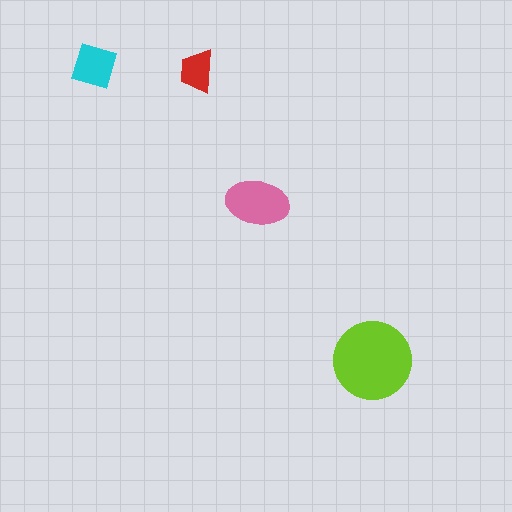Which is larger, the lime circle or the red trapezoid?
The lime circle.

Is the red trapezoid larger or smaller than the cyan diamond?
Smaller.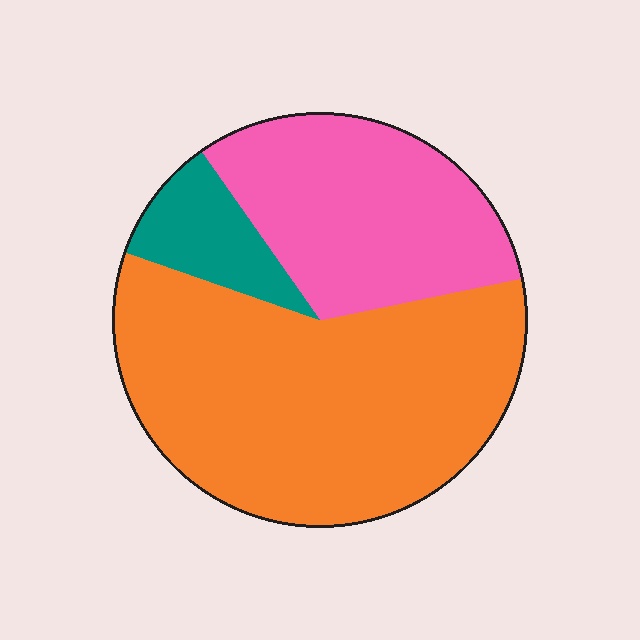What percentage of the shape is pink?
Pink takes up about one third (1/3) of the shape.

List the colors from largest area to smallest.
From largest to smallest: orange, pink, teal.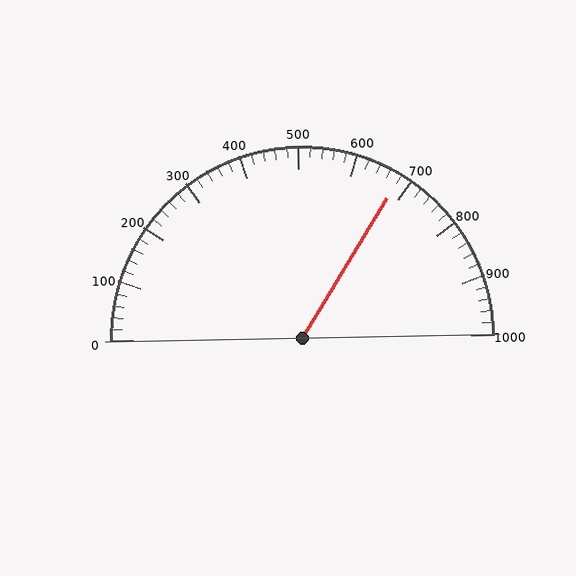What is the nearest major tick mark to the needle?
The nearest major tick mark is 700.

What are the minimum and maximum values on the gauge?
The gauge ranges from 0 to 1000.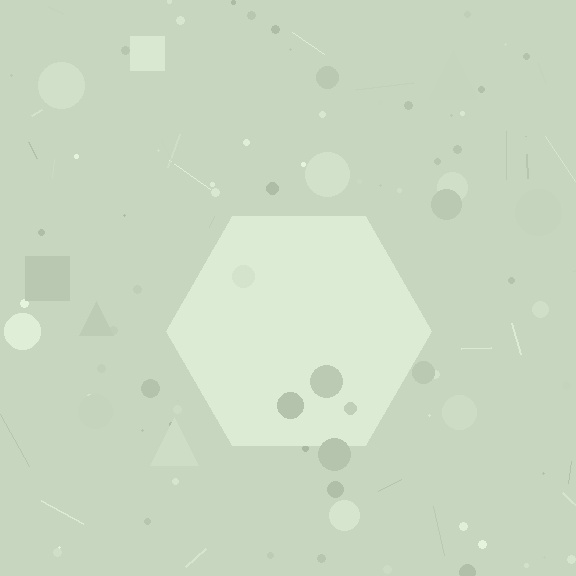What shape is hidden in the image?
A hexagon is hidden in the image.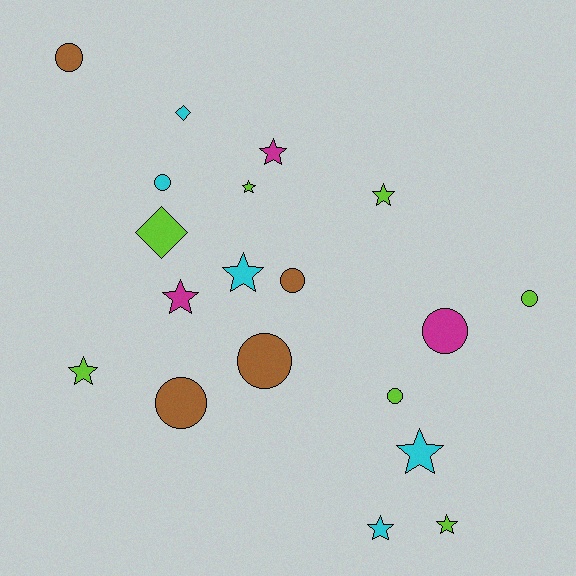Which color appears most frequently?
Lime, with 7 objects.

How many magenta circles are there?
There is 1 magenta circle.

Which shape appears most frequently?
Star, with 9 objects.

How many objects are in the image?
There are 19 objects.